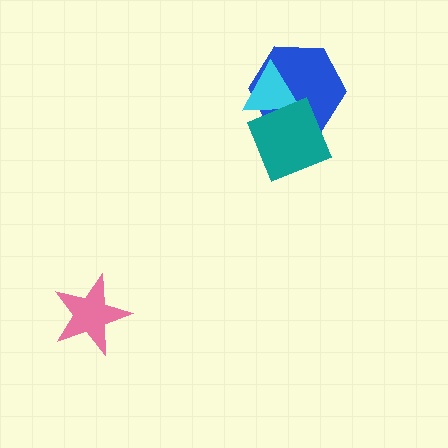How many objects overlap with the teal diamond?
2 objects overlap with the teal diamond.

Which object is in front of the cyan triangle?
The teal diamond is in front of the cyan triangle.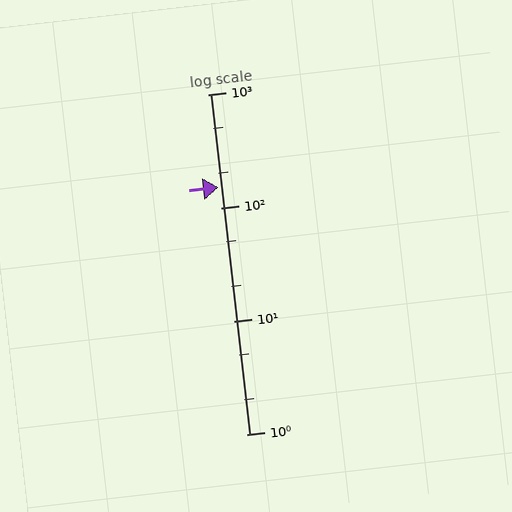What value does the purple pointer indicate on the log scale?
The pointer indicates approximately 150.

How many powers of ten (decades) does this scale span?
The scale spans 3 decades, from 1 to 1000.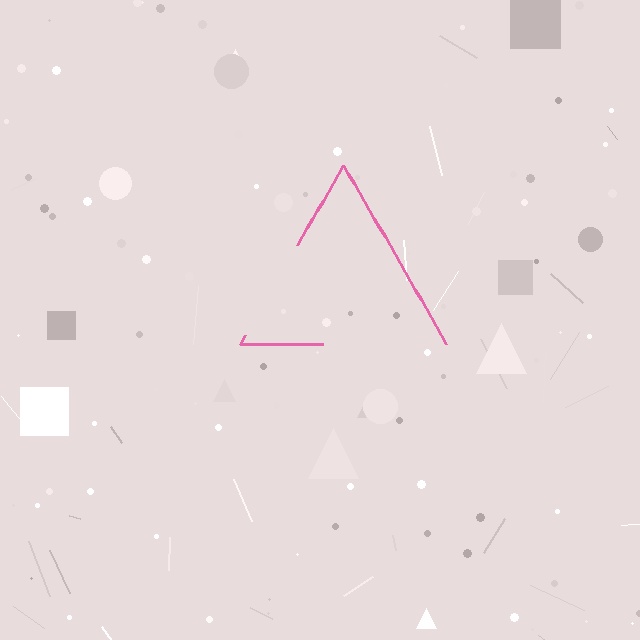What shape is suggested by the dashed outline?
The dashed outline suggests a triangle.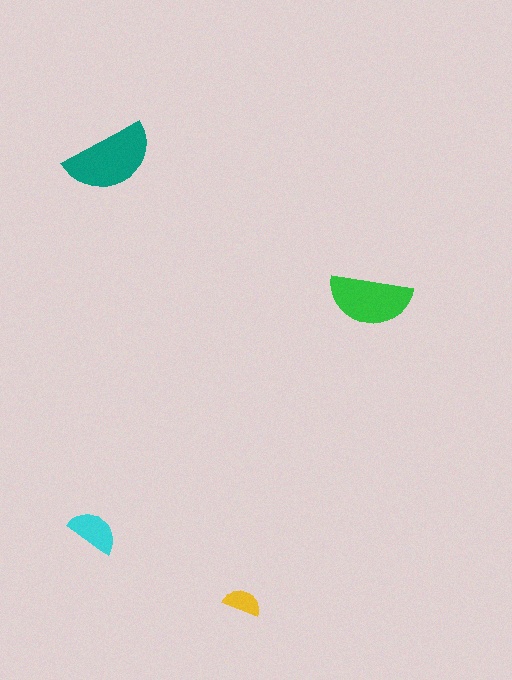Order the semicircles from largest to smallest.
the teal one, the green one, the cyan one, the yellow one.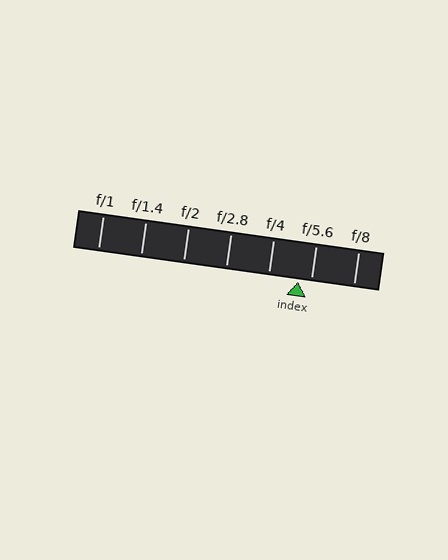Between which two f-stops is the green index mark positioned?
The index mark is between f/4 and f/5.6.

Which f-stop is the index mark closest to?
The index mark is closest to f/5.6.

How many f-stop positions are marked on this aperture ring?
There are 7 f-stop positions marked.